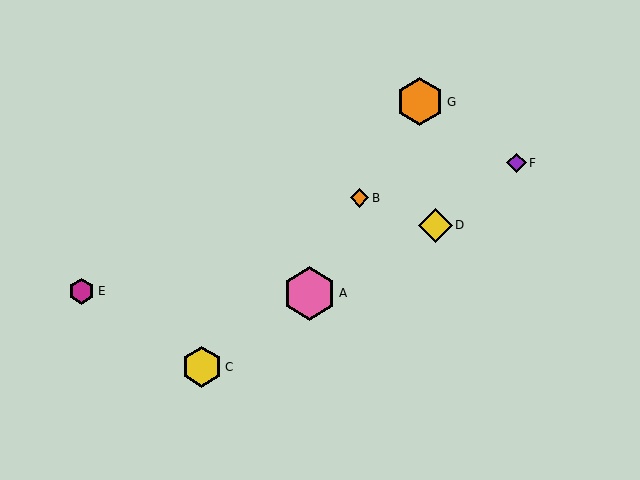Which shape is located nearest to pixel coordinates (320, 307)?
The pink hexagon (labeled A) at (310, 293) is nearest to that location.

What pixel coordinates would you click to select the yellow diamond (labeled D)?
Click at (435, 225) to select the yellow diamond D.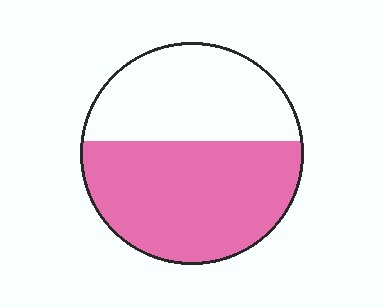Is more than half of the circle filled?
Yes.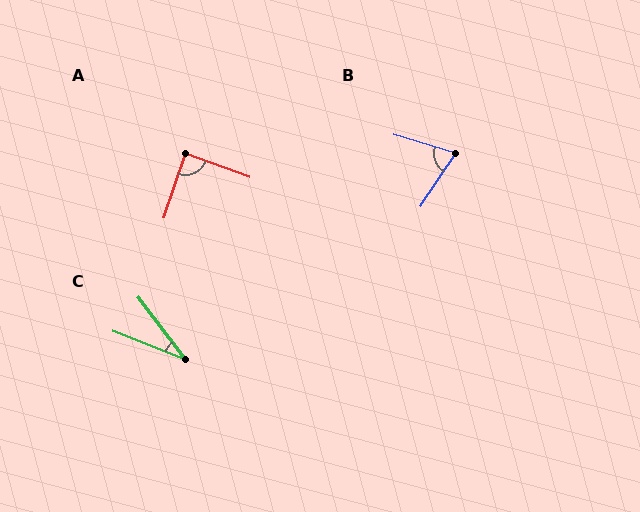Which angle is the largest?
A, at approximately 88 degrees.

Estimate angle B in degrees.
Approximately 73 degrees.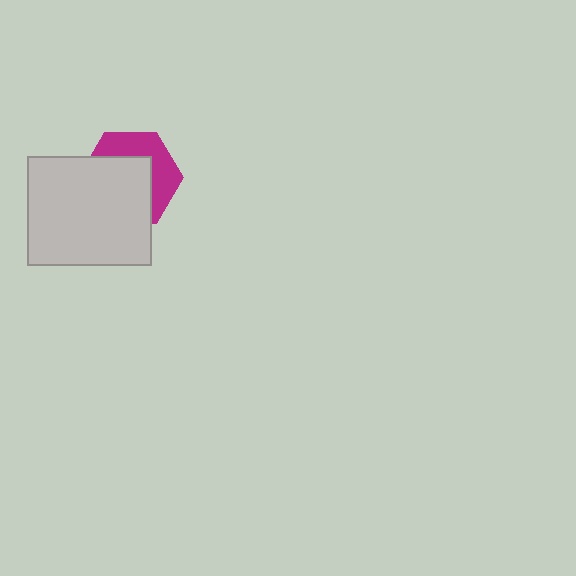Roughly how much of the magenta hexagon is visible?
A small part of it is visible (roughly 42%).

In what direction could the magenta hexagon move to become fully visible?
The magenta hexagon could move toward the upper-right. That would shift it out from behind the light gray rectangle entirely.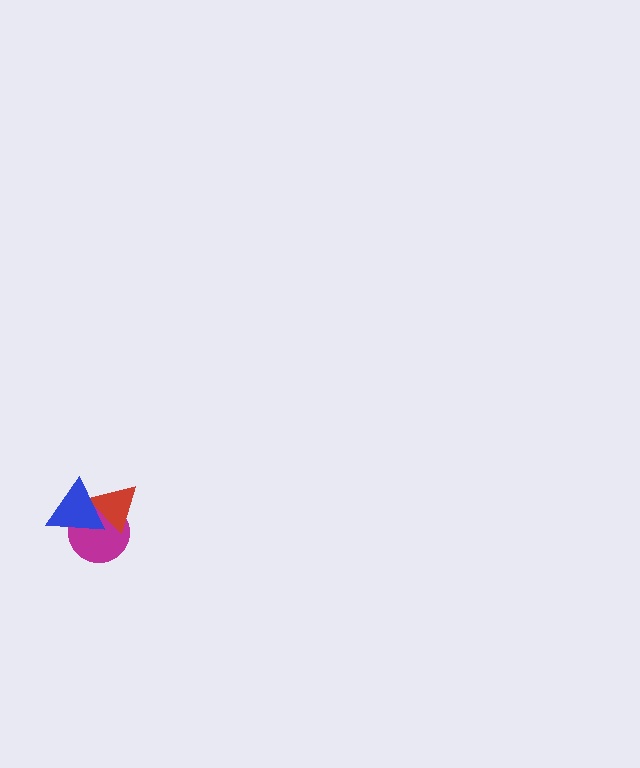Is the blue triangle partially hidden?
No, no other shape covers it.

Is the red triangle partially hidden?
Yes, it is partially covered by another shape.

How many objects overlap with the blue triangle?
2 objects overlap with the blue triangle.